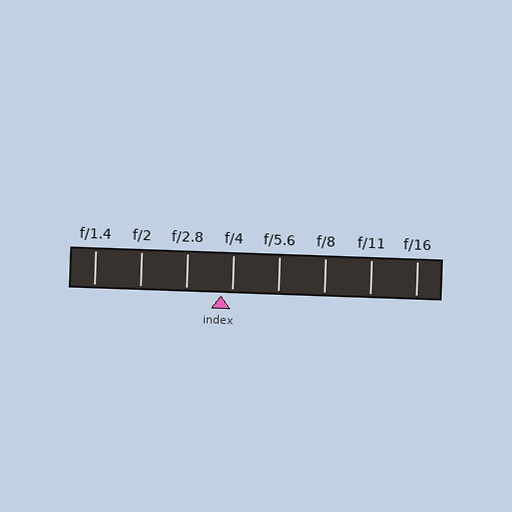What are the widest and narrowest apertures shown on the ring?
The widest aperture shown is f/1.4 and the narrowest is f/16.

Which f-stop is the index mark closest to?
The index mark is closest to f/4.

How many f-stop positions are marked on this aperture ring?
There are 8 f-stop positions marked.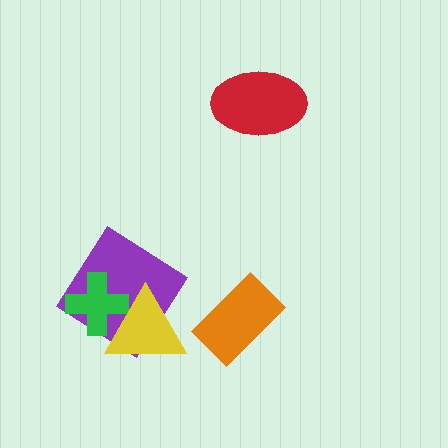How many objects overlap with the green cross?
2 objects overlap with the green cross.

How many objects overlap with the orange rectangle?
0 objects overlap with the orange rectangle.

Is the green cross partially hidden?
Yes, it is partially covered by another shape.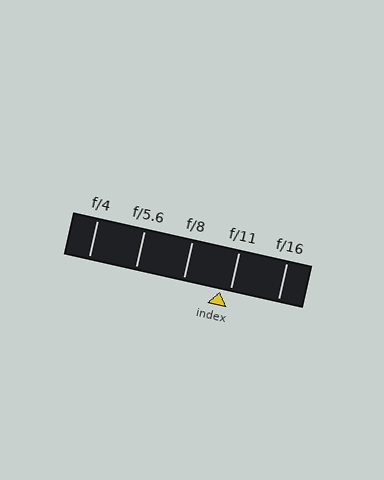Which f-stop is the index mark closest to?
The index mark is closest to f/11.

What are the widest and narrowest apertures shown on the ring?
The widest aperture shown is f/4 and the narrowest is f/16.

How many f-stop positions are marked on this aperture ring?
There are 5 f-stop positions marked.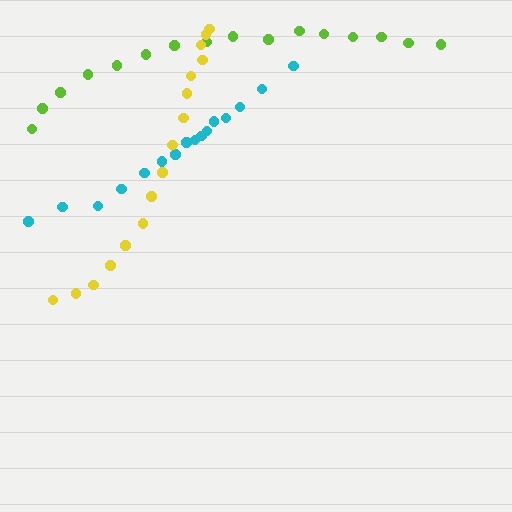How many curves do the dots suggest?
There are 3 distinct paths.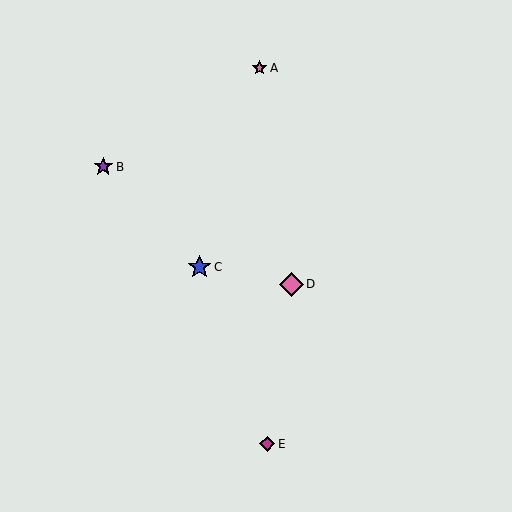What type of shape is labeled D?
Shape D is a pink diamond.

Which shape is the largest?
The pink diamond (labeled D) is the largest.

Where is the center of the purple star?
The center of the purple star is at (103, 167).